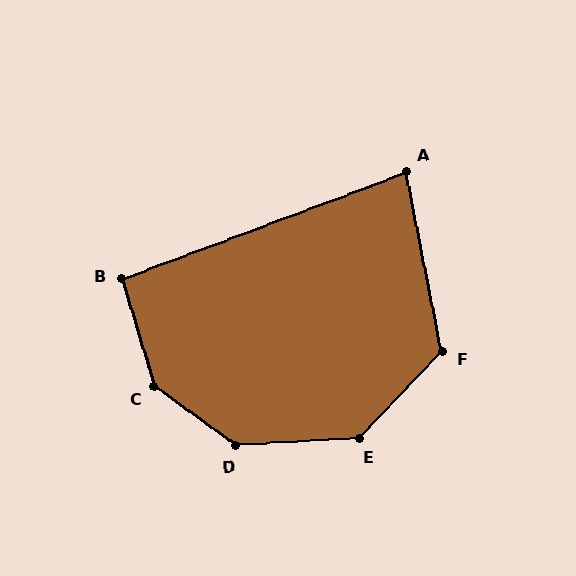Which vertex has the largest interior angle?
C, at approximately 142 degrees.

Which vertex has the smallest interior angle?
A, at approximately 81 degrees.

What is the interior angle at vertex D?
Approximately 140 degrees (obtuse).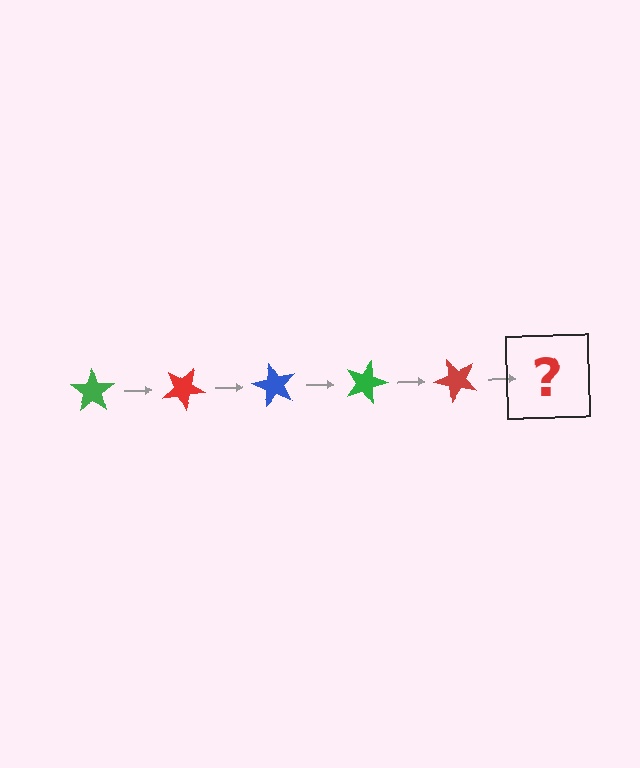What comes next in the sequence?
The next element should be a blue star, rotated 150 degrees from the start.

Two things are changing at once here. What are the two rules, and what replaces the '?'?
The two rules are that it rotates 30 degrees each step and the color cycles through green, red, and blue. The '?' should be a blue star, rotated 150 degrees from the start.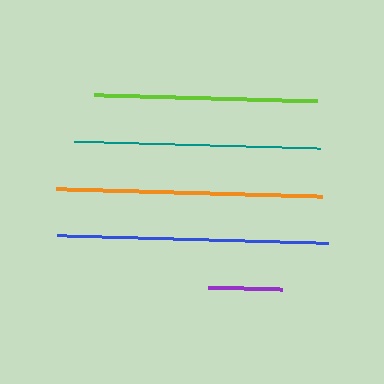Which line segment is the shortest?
The purple line is the shortest at approximately 74 pixels.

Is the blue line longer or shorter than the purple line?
The blue line is longer than the purple line.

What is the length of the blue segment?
The blue segment is approximately 272 pixels long.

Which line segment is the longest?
The blue line is the longest at approximately 272 pixels.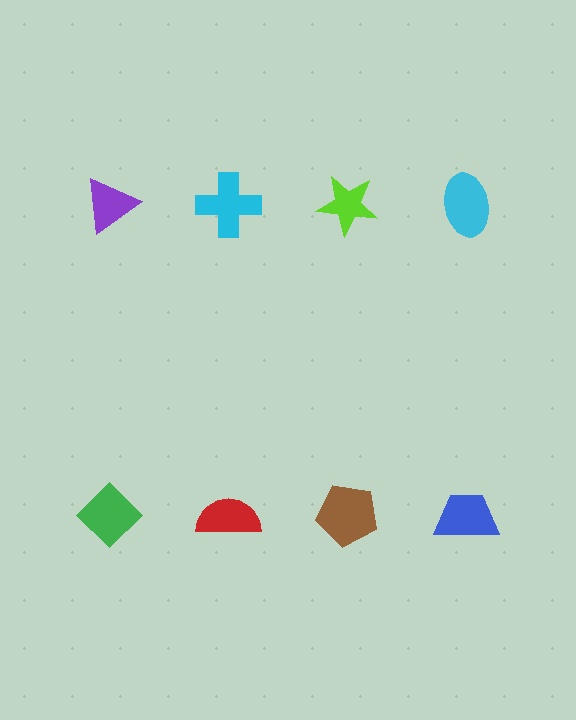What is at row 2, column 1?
A green diamond.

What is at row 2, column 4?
A blue trapezoid.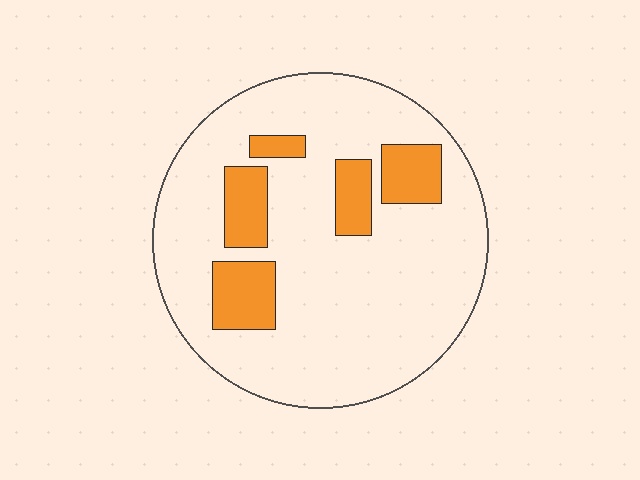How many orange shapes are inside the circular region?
5.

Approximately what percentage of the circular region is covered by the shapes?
Approximately 20%.